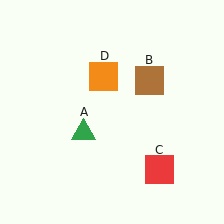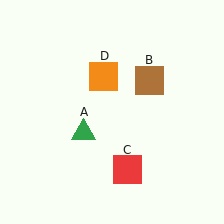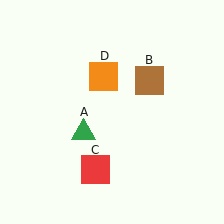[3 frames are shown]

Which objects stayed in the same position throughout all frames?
Green triangle (object A) and brown square (object B) and orange square (object D) remained stationary.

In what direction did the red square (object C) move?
The red square (object C) moved left.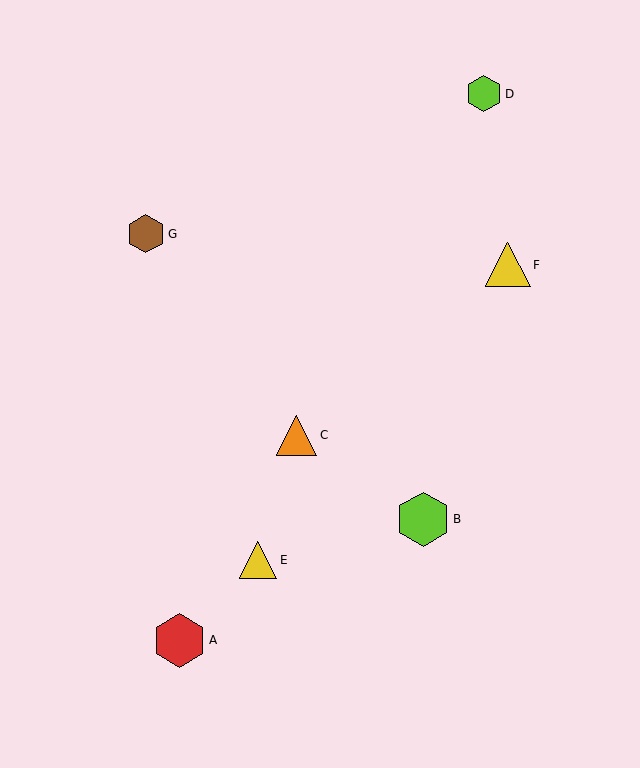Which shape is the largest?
The lime hexagon (labeled B) is the largest.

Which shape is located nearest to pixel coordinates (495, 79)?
The lime hexagon (labeled D) at (484, 94) is nearest to that location.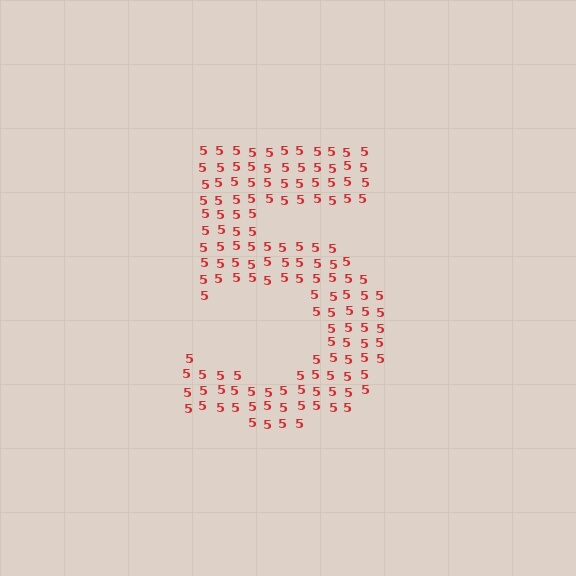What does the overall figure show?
The overall figure shows the digit 5.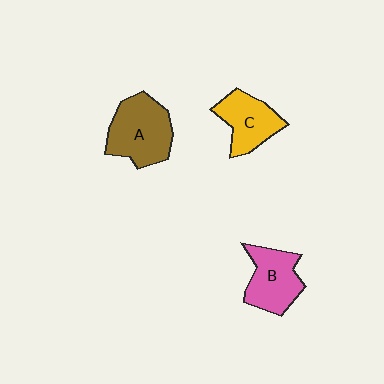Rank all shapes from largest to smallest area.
From largest to smallest: A (brown), B (pink), C (yellow).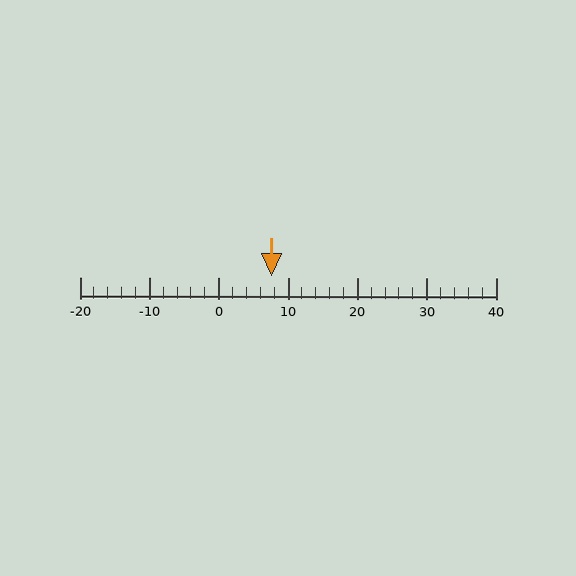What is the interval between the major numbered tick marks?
The major tick marks are spaced 10 units apart.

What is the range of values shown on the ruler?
The ruler shows values from -20 to 40.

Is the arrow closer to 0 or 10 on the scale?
The arrow is closer to 10.